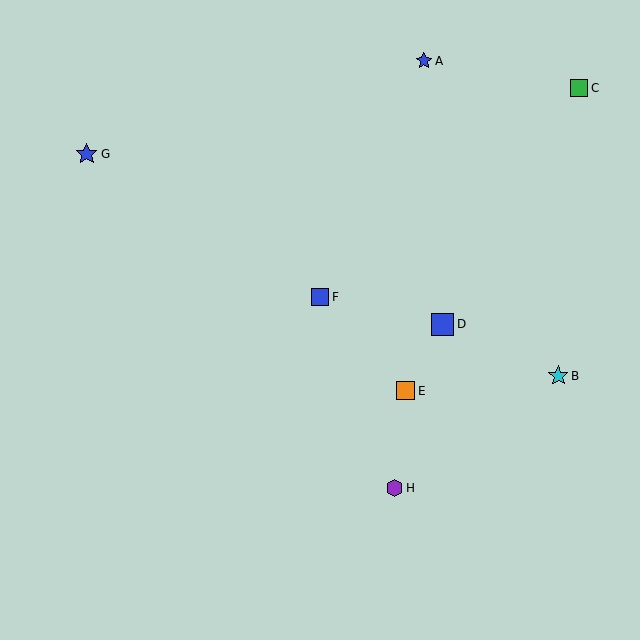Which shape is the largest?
The blue star (labeled G) is the largest.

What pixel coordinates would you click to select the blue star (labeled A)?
Click at (424, 61) to select the blue star A.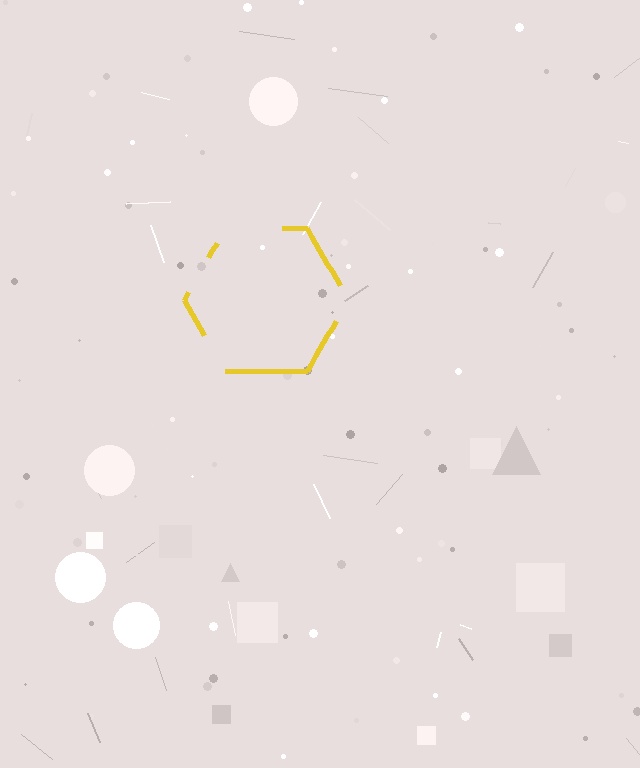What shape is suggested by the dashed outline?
The dashed outline suggests a hexagon.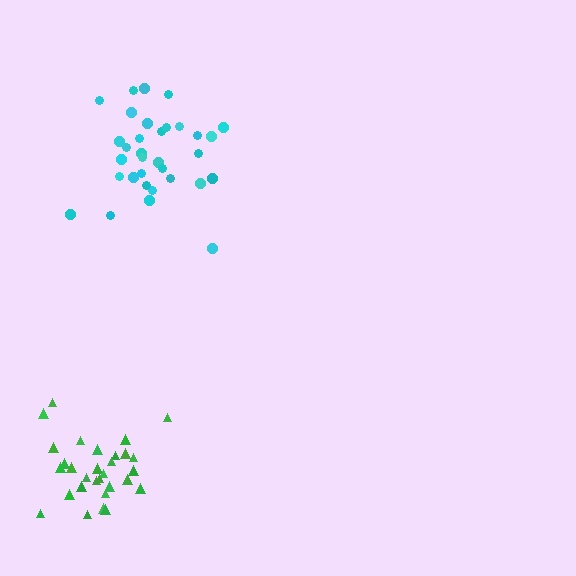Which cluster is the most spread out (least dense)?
Cyan.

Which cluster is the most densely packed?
Green.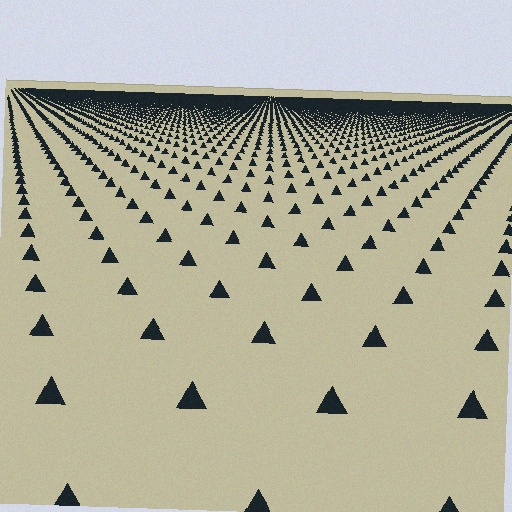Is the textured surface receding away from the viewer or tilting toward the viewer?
The surface is receding away from the viewer. Texture elements get smaller and denser toward the top.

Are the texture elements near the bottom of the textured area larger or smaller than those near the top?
Larger. Near the bottom, elements are closer to the viewer and appear at a bigger on-screen size.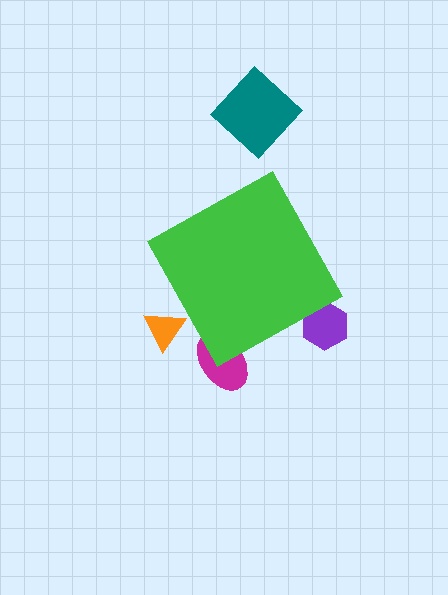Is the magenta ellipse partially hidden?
Yes, the magenta ellipse is partially hidden behind the green diamond.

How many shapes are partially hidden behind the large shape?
3 shapes are partially hidden.